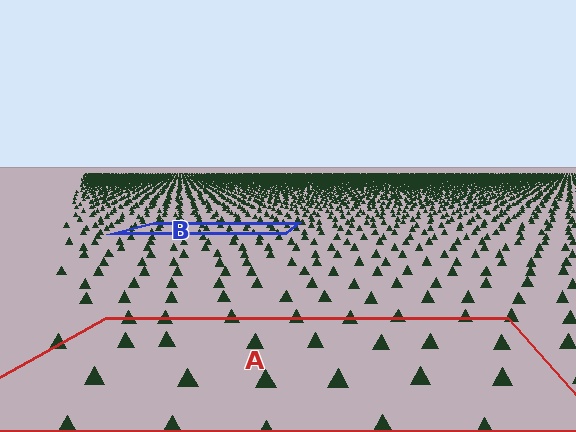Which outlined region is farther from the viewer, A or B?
Region B is farther from the viewer — the texture elements inside it appear smaller and more densely packed.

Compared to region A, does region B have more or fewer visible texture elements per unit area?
Region B has more texture elements per unit area — they are packed more densely because it is farther away.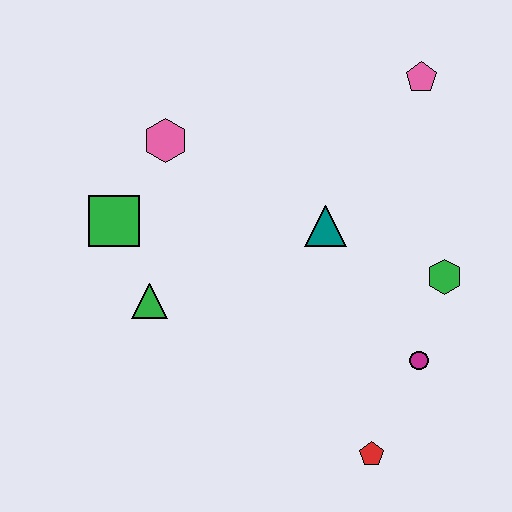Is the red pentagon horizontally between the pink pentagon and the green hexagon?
No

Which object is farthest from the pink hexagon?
The red pentagon is farthest from the pink hexagon.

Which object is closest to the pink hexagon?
The green square is closest to the pink hexagon.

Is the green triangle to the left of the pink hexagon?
Yes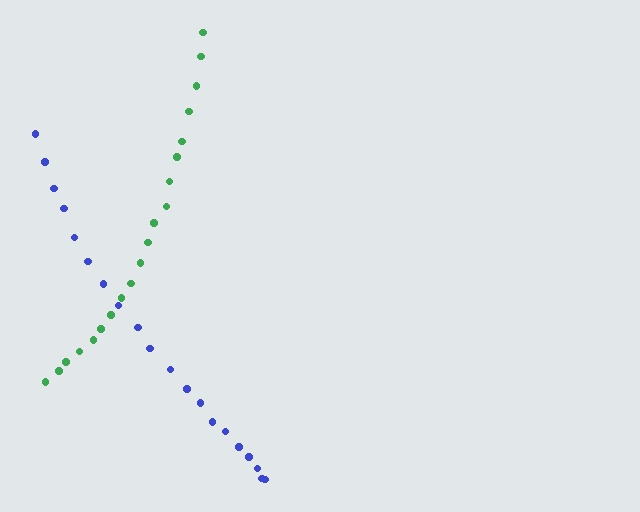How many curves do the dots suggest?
There are 2 distinct paths.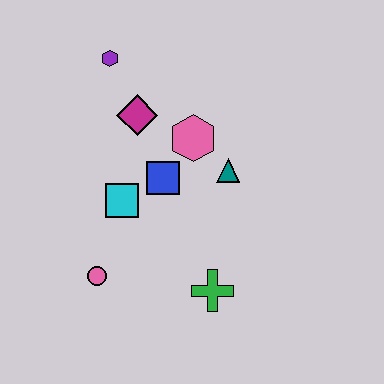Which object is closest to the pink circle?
The cyan square is closest to the pink circle.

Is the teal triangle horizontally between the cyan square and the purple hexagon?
No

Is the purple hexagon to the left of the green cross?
Yes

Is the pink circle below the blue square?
Yes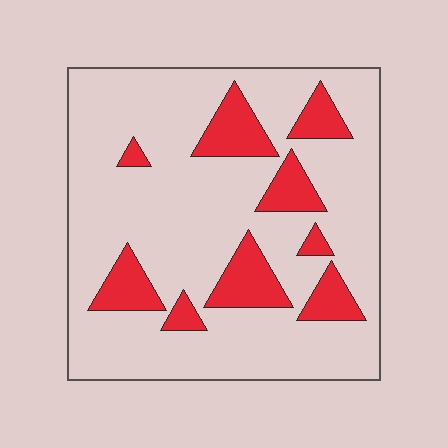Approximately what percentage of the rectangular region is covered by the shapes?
Approximately 20%.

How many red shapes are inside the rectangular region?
9.